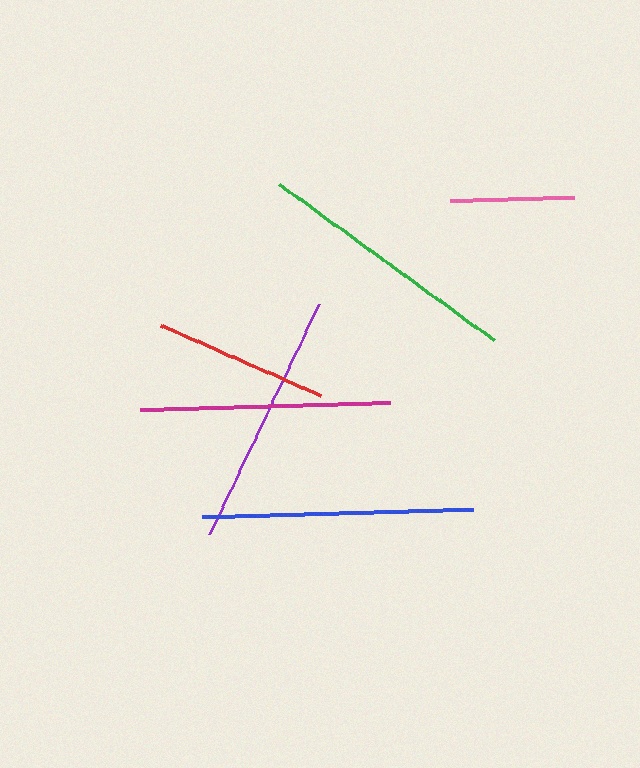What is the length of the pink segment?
The pink segment is approximately 124 pixels long.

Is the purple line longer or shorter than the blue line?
The blue line is longer than the purple line.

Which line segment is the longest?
The blue line is the longest at approximately 271 pixels.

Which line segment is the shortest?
The pink line is the shortest at approximately 124 pixels.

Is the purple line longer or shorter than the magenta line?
The purple line is longer than the magenta line.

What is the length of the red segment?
The red segment is approximately 175 pixels long.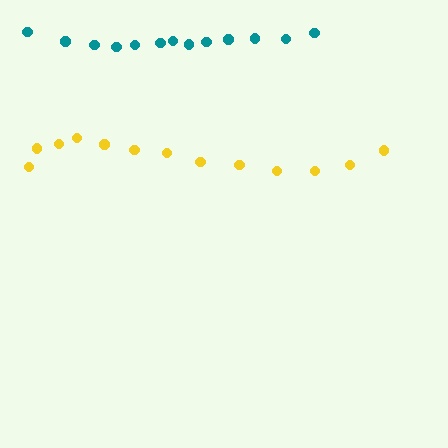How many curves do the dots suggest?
There are 2 distinct paths.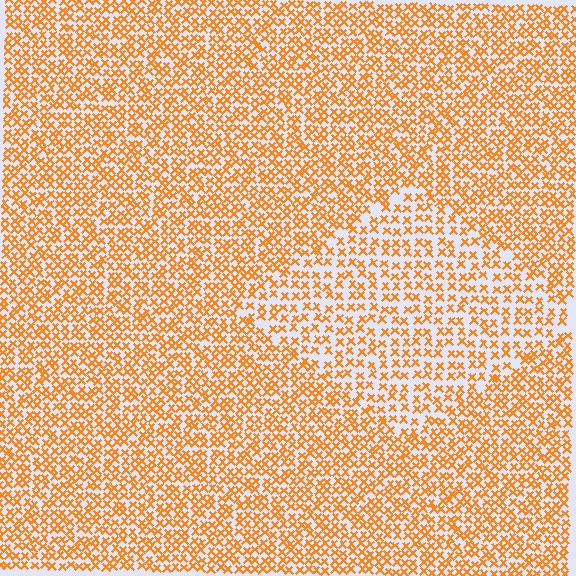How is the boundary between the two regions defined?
The boundary is defined by a change in element density (approximately 1.6x ratio). All elements are the same color, size, and shape.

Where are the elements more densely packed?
The elements are more densely packed outside the diamond boundary.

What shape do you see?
I see a diamond.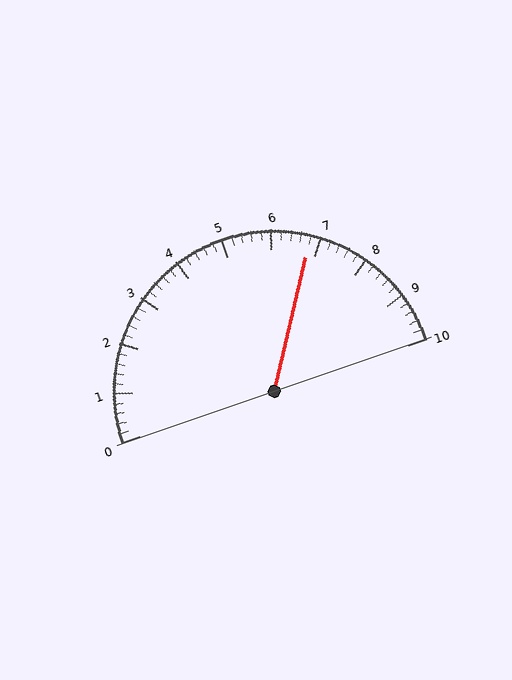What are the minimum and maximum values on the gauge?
The gauge ranges from 0 to 10.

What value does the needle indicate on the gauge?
The needle indicates approximately 6.8.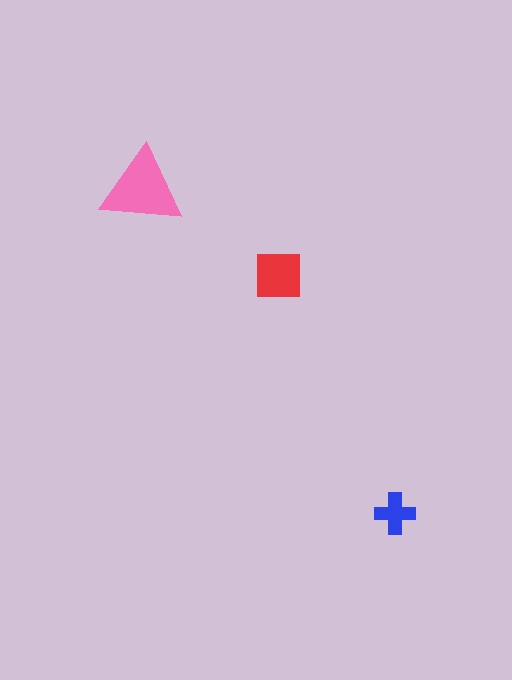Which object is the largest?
The pink triangle.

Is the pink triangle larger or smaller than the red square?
Larger.